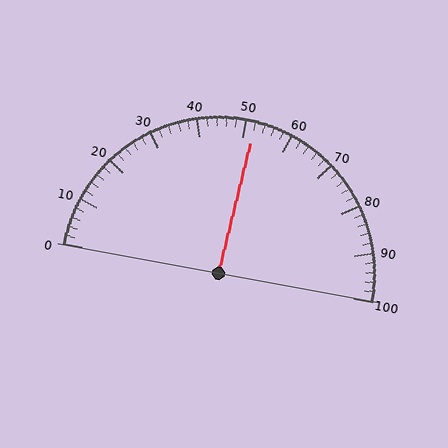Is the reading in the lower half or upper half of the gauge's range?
The reading is in the upper half of the range (0 to 100).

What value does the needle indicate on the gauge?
The needle indicates approximately 52.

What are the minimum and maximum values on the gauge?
The gauge ranges from 0 to 100.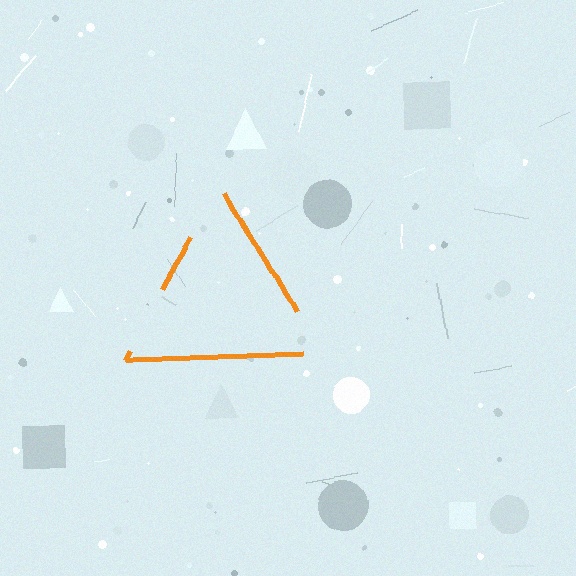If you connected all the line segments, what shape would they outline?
They would outline a triangle.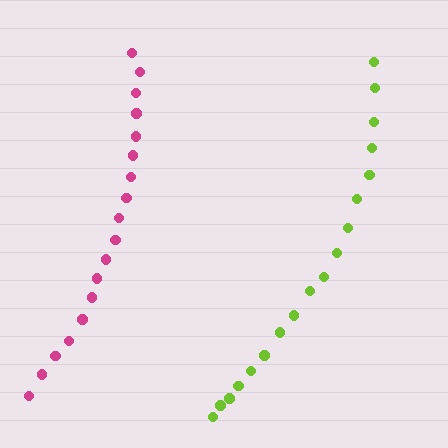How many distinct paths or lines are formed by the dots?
There are 2 distinct paths.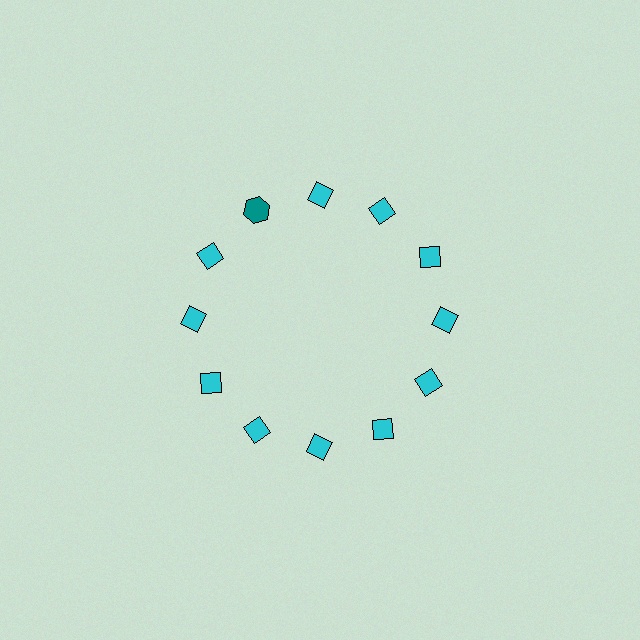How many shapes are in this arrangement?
There are 12 shapes arranged in a ring pattern.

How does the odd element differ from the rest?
It differs in both color (teal instead of cyan) and shape (hexagon instead of diamond).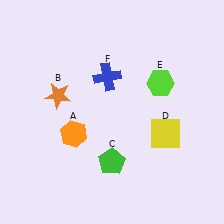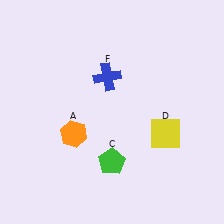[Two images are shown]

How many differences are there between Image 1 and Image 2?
There are 2 differences between the two images.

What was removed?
The orange star (B), the lime hexagon (E) were removed in Image 2.